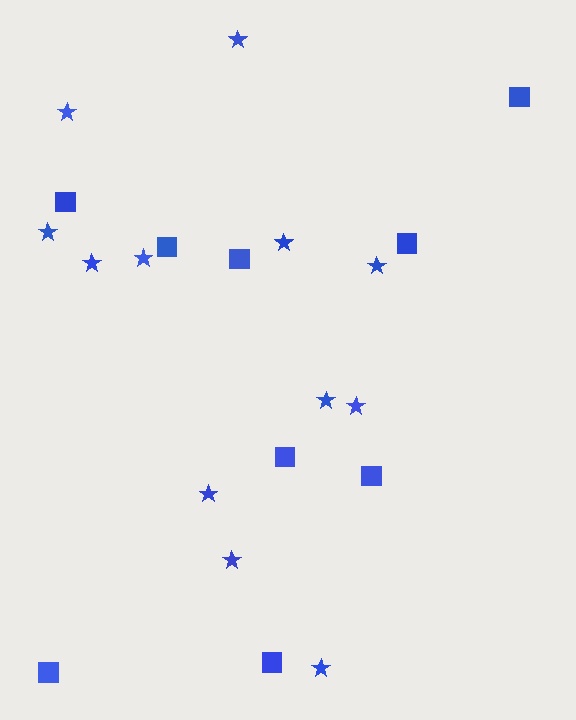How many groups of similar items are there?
There are 2 groups: one group of stars (12) and one group of squares (9).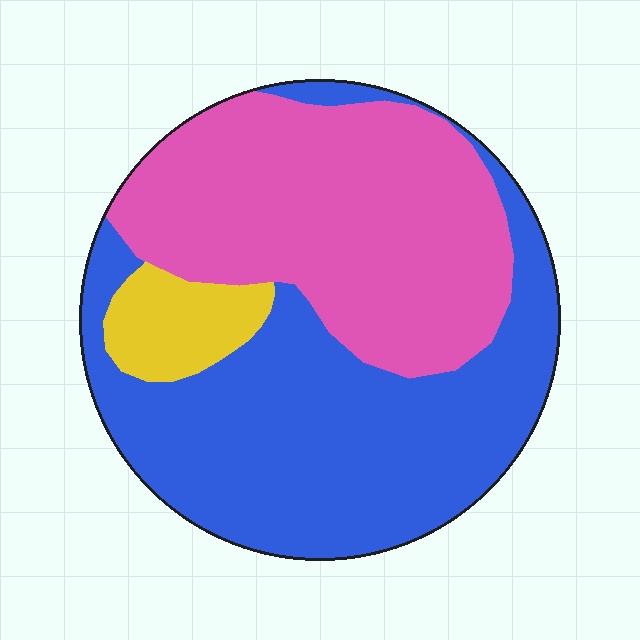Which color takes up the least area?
Yellow, at roughly 10%.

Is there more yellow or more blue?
Blue.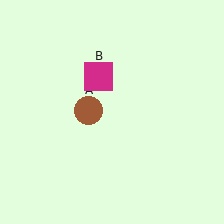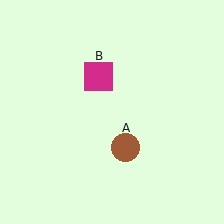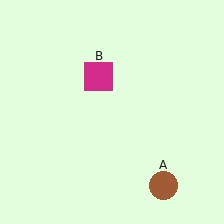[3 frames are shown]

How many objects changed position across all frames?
1 object changed position: brown circle (object A).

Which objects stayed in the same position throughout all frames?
Magenta square (object B) remained stationary.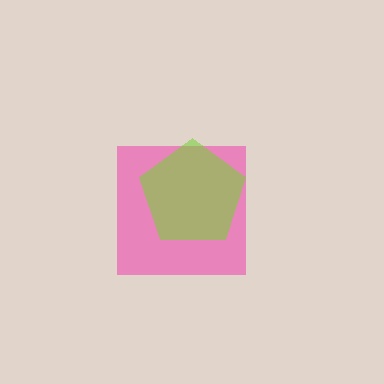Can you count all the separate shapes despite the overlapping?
Yes, there are 2 separate shapes.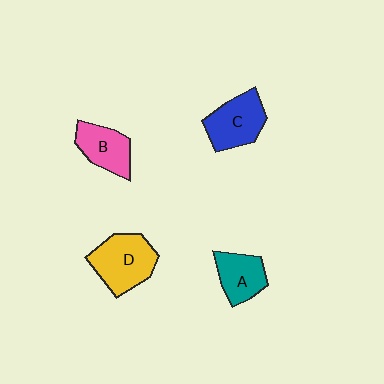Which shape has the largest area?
Shape D (yellow).